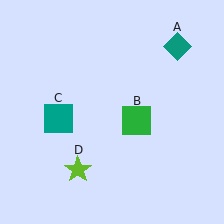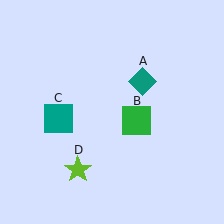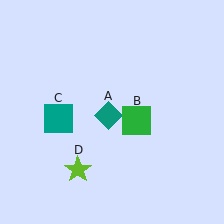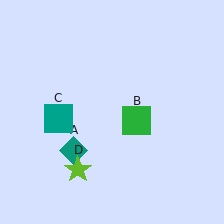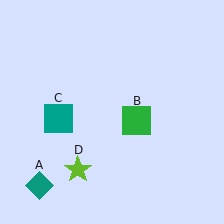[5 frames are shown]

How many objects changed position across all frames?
1 object changed position: teal diamond (object A).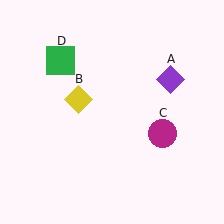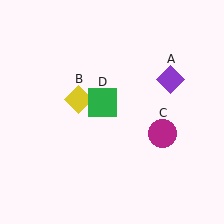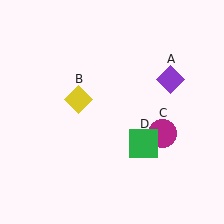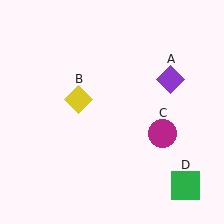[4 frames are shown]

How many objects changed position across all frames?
1 object changed position: green square (object D).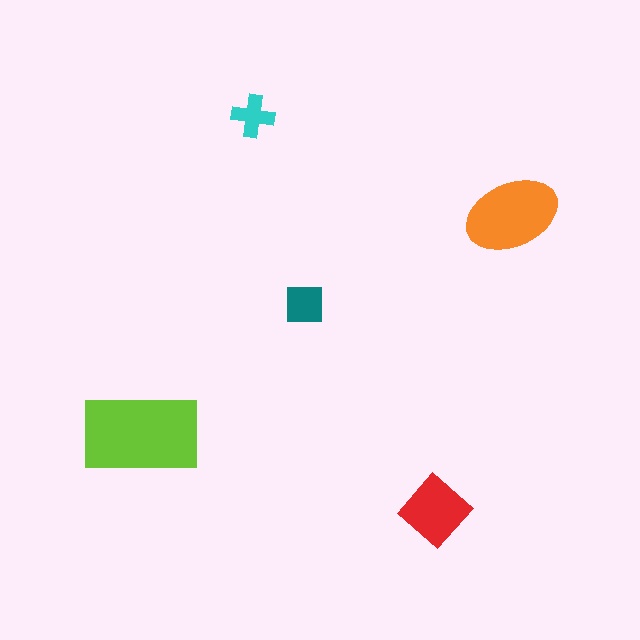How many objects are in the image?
There are 5 objects in the image.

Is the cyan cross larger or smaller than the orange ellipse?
Smaller.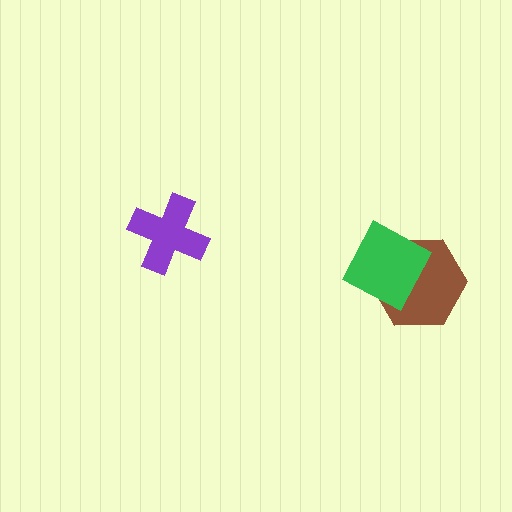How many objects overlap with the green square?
1 object overlaps with the green square.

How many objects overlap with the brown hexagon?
1 object overlaps with the brown hexagon.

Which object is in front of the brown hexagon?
The green square is in front of the brown hexagon.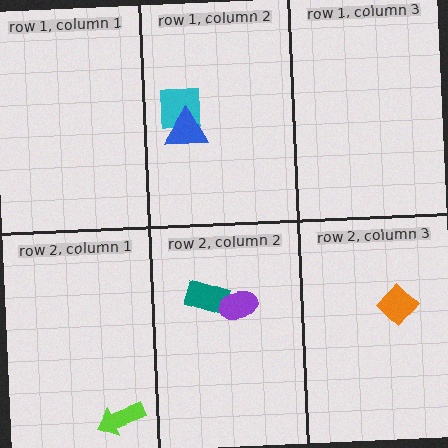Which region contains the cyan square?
The row 1, column 2 region.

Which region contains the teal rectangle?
The row 2, column 2 region.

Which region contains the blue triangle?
The row 1, column 2 region.